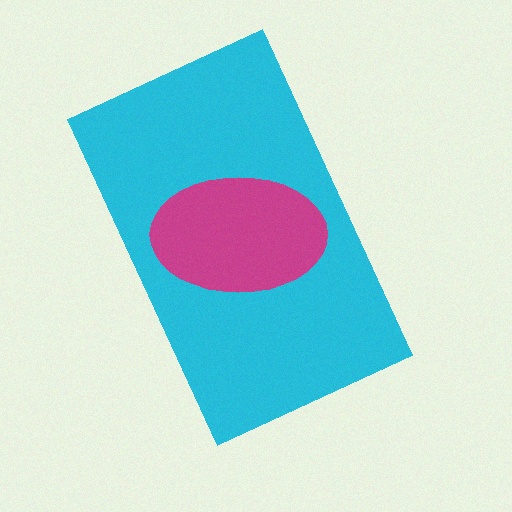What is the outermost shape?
The cyan rectangle.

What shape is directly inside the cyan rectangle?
The magenta ellipse.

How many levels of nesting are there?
2.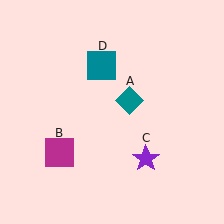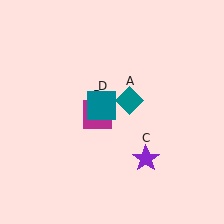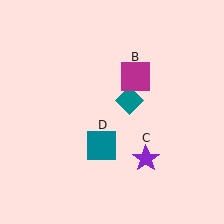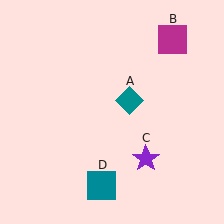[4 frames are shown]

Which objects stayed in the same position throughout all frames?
Teal diamond (object A) and purple star (object C) remained stationary.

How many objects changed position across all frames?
2 objects changed position: magenta square (object B), teal square (object D).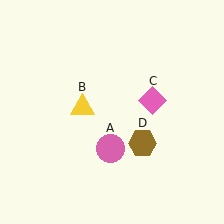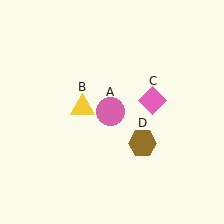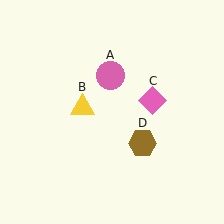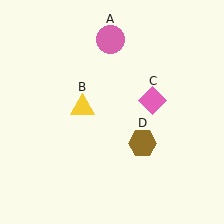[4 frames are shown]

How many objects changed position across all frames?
1 object changed position: pink circle (object A).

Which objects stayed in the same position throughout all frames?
Yellow triangle (object B) and pink diamond (object C) and brown hexagon (object D) remained stationary.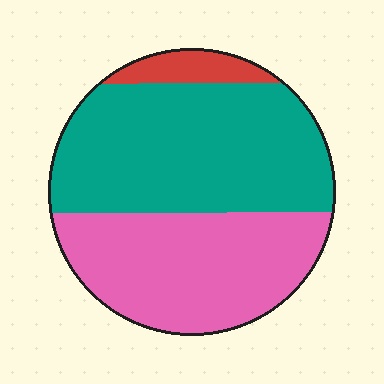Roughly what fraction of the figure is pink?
Pink takes up between a third and a half of the figure.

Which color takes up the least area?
Red, at roughly 5%.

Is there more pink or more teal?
Teal.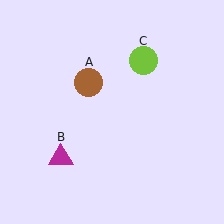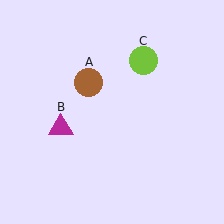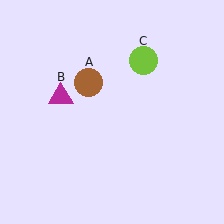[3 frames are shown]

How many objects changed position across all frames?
1 object changed position: magenta triangle (object B).